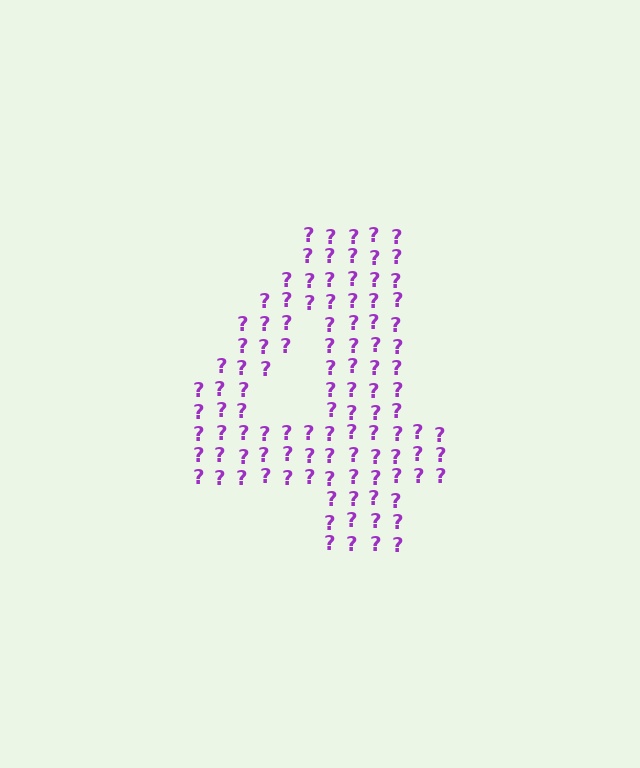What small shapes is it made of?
It is made of small question marks.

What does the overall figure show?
The overall figure shows the digit 4.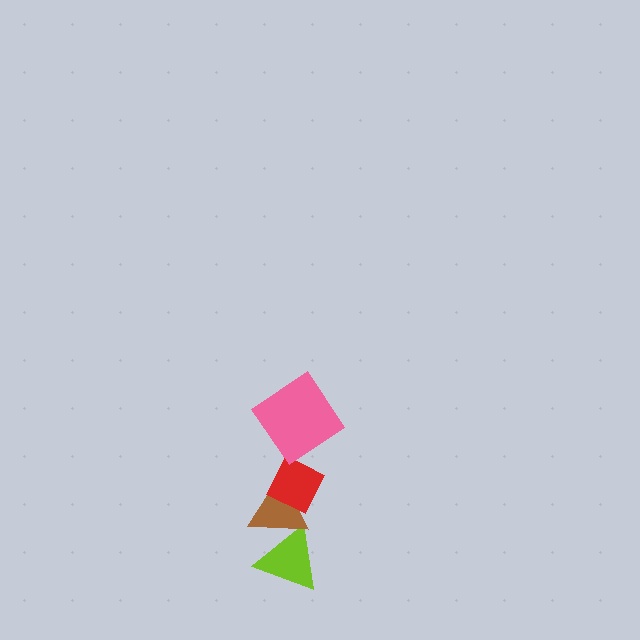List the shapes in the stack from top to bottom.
From top to bottom: the pink diamond, the red diamond, the brown triangle, the lime triangle.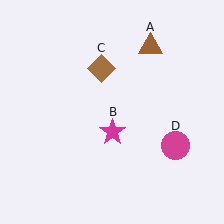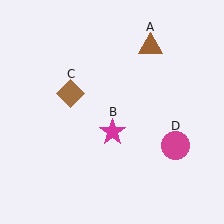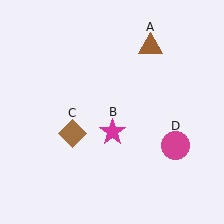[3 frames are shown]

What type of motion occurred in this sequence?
The brown diamond (object C) rotated counterclockwise around the center of the scene.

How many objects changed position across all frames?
1 object changed position: brown diamond (object C).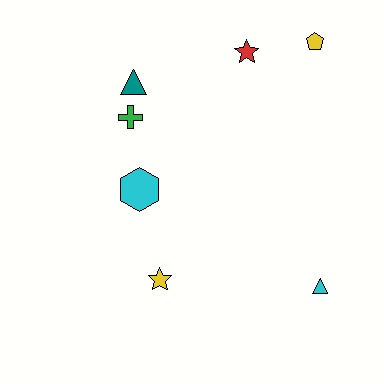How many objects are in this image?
There are 7 objects.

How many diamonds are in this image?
There are no diamonds.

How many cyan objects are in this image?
There are 2 cyan objects.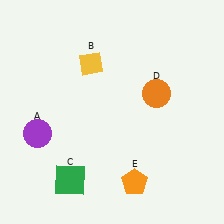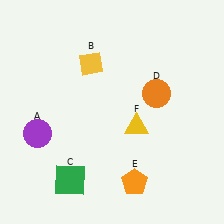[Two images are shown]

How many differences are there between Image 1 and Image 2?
There is 1 difference between the two images.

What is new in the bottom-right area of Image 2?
A yellow triangle (F) was added in the bottom-right area of Image 2.